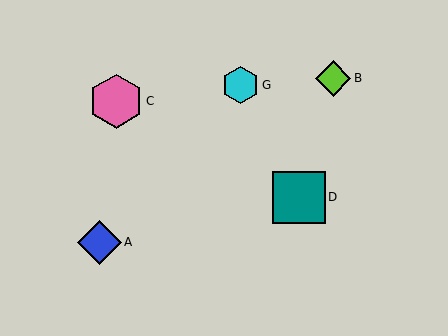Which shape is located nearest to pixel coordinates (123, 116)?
The pink hexagon (labeled C) at (116, 101) is nearest to that location.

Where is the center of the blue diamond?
The center of the blue diamond is at (99, 242).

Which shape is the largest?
The pink hexagon (labeled C) is the largest.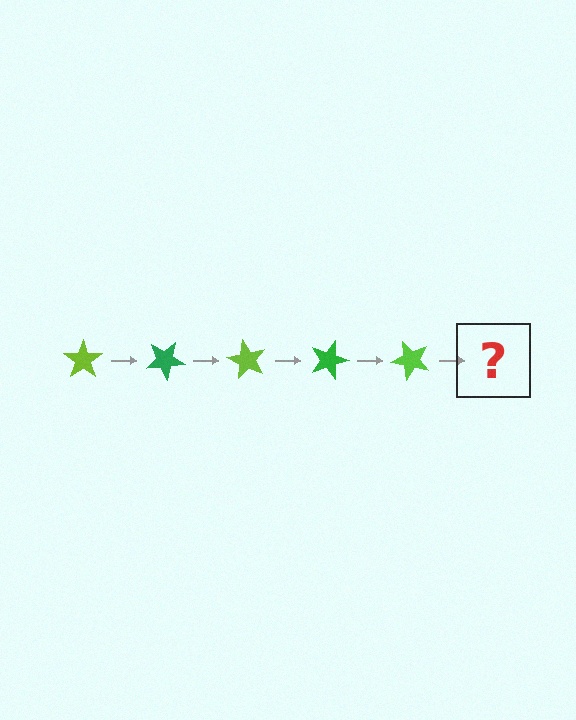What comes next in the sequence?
The next element should be a green star, rotated 150 degrees from the start.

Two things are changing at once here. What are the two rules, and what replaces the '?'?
The two rules are that it rotates 30 degrees each step and the color cycles through lime and green. The '?' should be a green star, rotated 150 degrees from the start.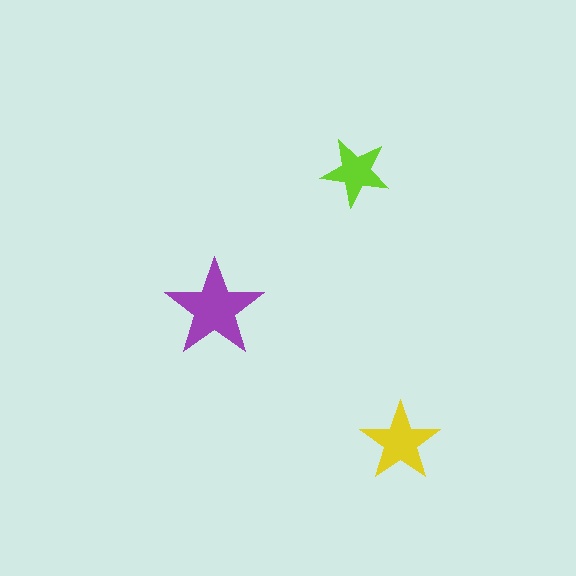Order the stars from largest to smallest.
the purple one, the yellow one, the lime one.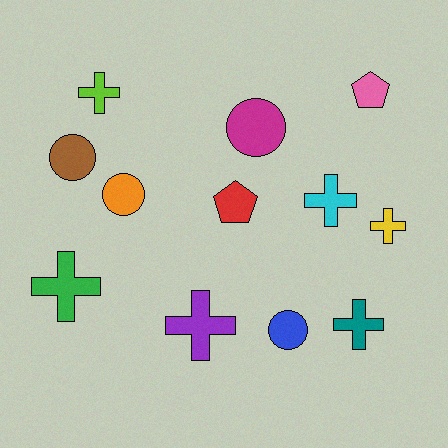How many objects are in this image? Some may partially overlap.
There are 12 objects.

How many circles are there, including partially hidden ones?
There are 4 circles.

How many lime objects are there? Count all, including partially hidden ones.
There is 1 lime object.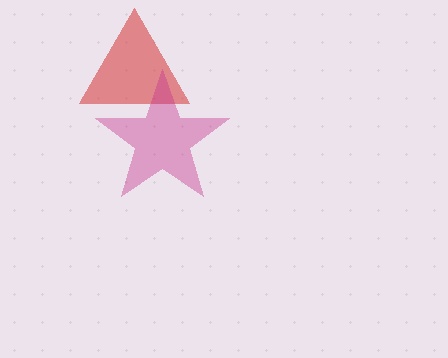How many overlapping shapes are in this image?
There are 2 overlapping shapes in the image.